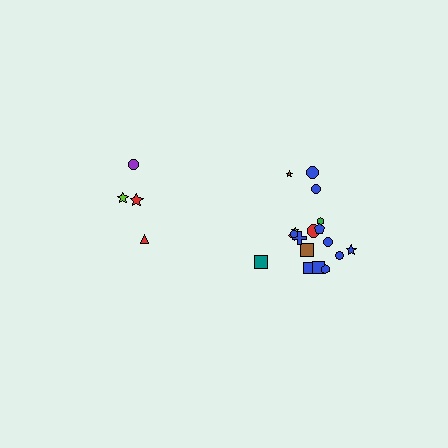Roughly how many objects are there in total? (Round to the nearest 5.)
Roughly 25 objects in total.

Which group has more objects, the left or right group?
The right group.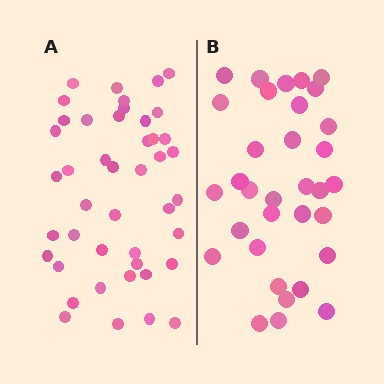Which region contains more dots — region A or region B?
Region A (the left region) has more dots.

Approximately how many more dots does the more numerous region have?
Region A has roughly 12 or so more dots than region B.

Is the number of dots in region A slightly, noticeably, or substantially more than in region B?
Region A has noticeably more, but not dramatically so. The ratio is roughly 1.3 to 1.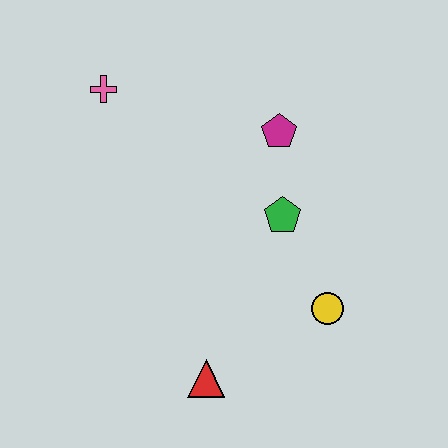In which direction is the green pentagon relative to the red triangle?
The green pentagon is above the red triangle.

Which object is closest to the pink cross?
The magenta pentagon is closest to the pink cross.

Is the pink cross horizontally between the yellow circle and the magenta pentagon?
No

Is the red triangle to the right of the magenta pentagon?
No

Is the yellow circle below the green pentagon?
Yes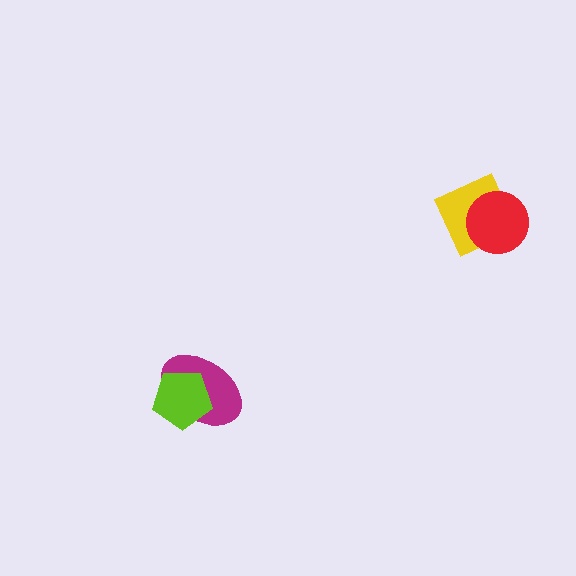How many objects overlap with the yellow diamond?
1 object overlaps with the yellow diamond.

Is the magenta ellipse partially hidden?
Yes, it is partially covered by another shape.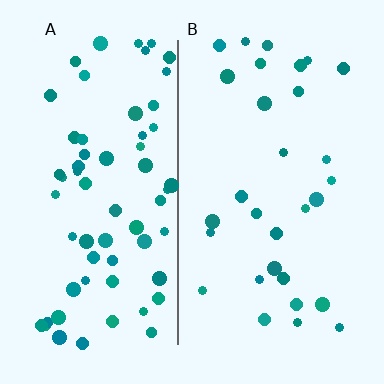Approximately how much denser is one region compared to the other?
Approximately 2.2× — region A over region B.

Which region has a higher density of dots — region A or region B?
A (the left).